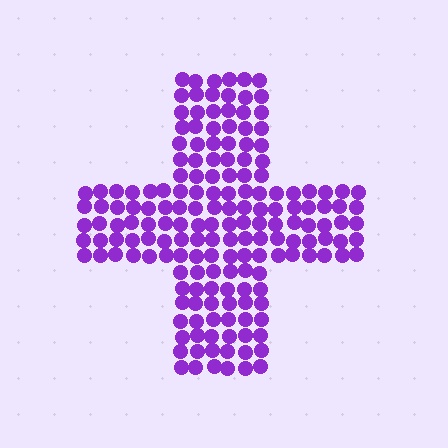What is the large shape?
The large shape is a cross.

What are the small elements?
The small elements are circles.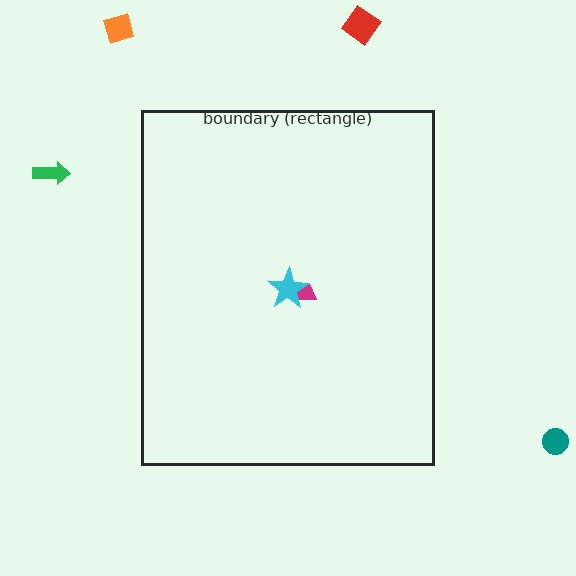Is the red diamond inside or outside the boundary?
Outside.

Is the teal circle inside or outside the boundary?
Outside.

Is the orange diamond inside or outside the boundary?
Outside.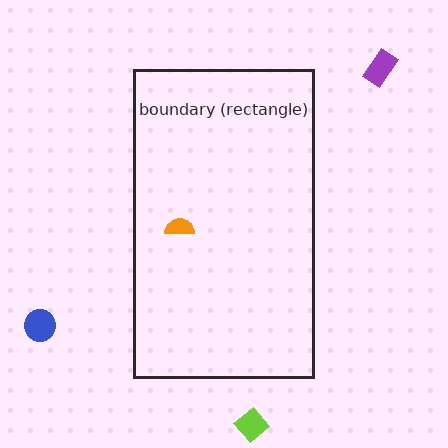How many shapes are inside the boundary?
1 inside, 3 outside.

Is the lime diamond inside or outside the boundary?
Outside.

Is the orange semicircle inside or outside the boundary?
Inside.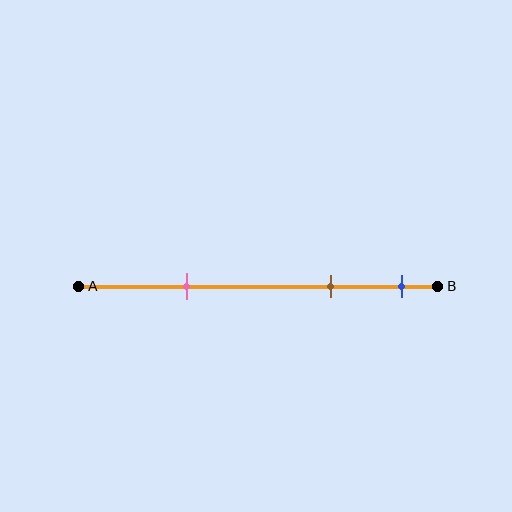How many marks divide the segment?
There are 3 marks dividing the segment.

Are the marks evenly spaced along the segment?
No, the marks are not evenly spaced.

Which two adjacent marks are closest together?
The brown and blue marks are the closest adjacent pair.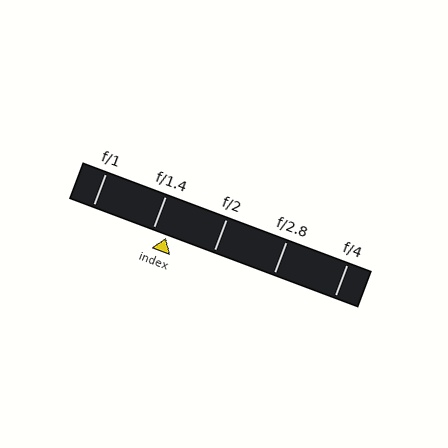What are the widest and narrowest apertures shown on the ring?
The widest aperture shown is f/1 and the narrowest is f/4.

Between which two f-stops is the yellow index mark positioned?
The index mark is between f/1.4 and f/2.